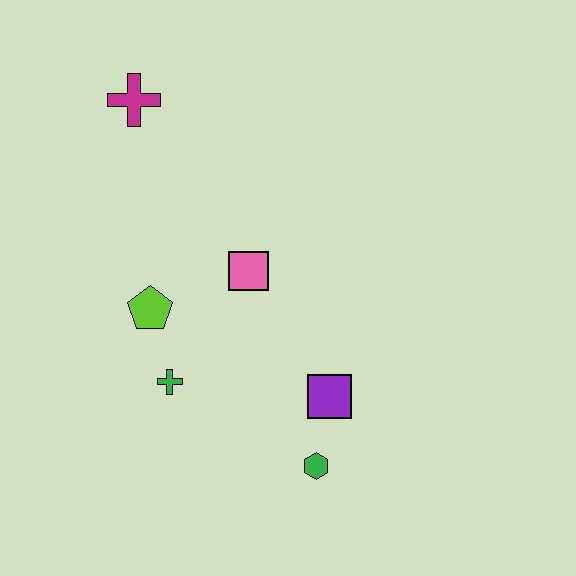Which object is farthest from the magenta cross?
The green hexagon is farthest from the magenta cross.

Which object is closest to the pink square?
The lime pentagon is closest to the pink square.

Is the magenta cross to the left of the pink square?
Yes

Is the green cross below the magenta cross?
Yes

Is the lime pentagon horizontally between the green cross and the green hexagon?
No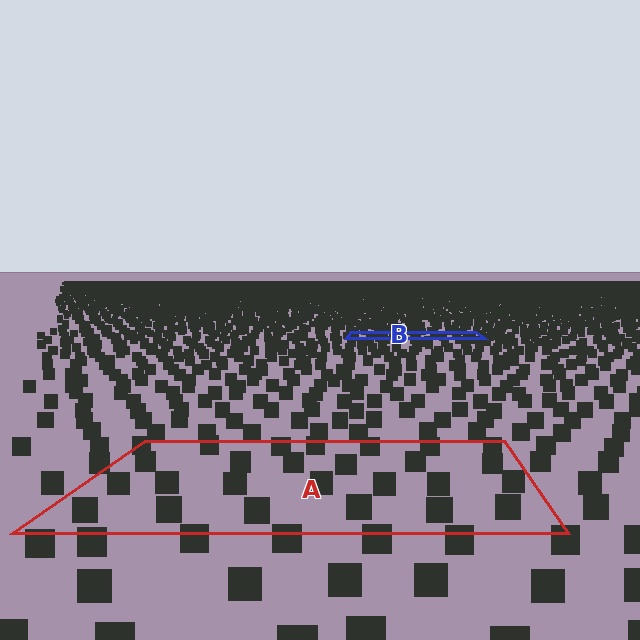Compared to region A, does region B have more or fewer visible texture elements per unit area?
Region B has more texture elements per unit area — they are packed more densely because it is farther away.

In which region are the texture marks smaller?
The texture marks are smaller in region B, because it is farther away.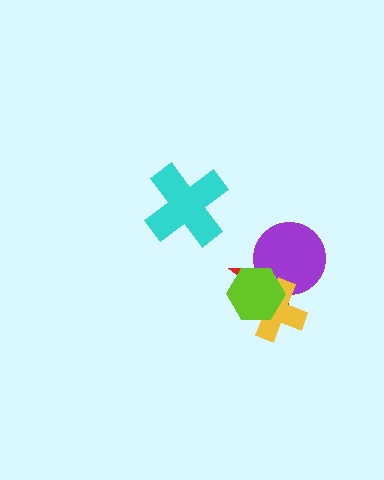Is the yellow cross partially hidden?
Yes, it is partially covered by another shape.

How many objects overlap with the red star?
3 objects overlap with the red star.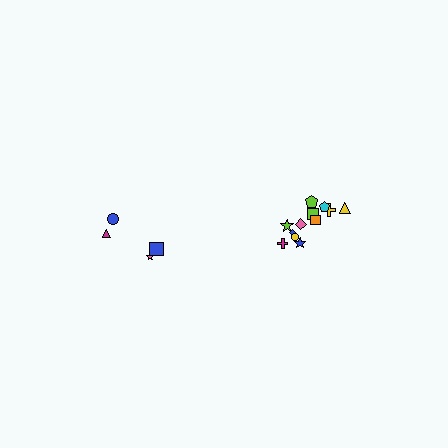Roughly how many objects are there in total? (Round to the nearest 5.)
Roughly 15 objects in total.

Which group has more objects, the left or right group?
The right group.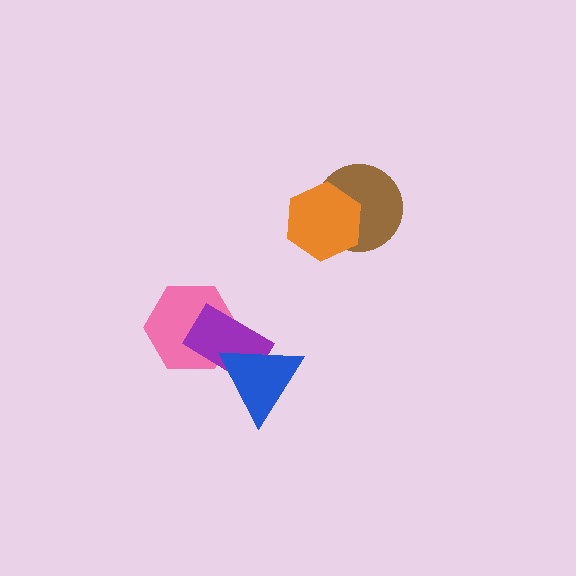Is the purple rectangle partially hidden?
Yes, it is partially covered by another shape.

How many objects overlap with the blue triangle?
2 objects overlap with the blue triangle.